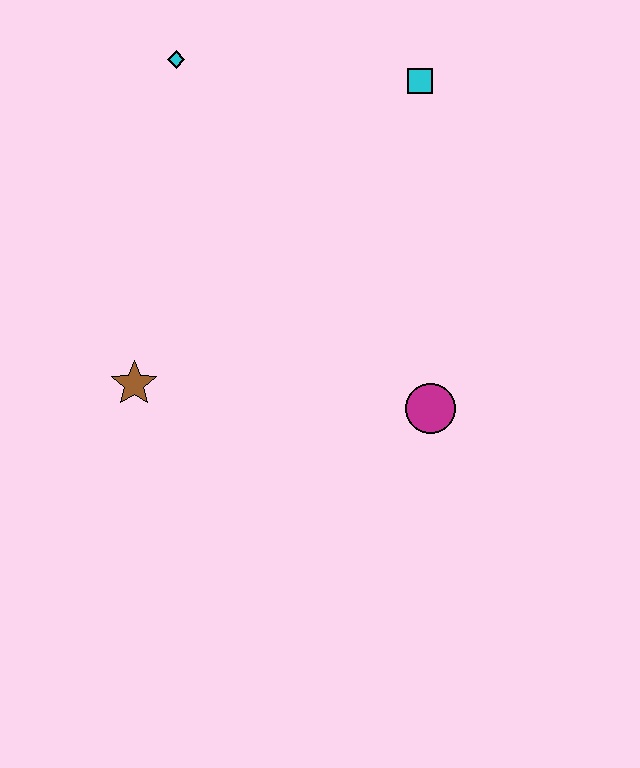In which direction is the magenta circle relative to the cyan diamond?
The magenta circle is below the cyan diamond.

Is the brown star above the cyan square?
No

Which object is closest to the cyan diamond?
The cyan square is closest to the cyan diamond.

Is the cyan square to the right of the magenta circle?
No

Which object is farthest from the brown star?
The cyan square is farthest from the brown star.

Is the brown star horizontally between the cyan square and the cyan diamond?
No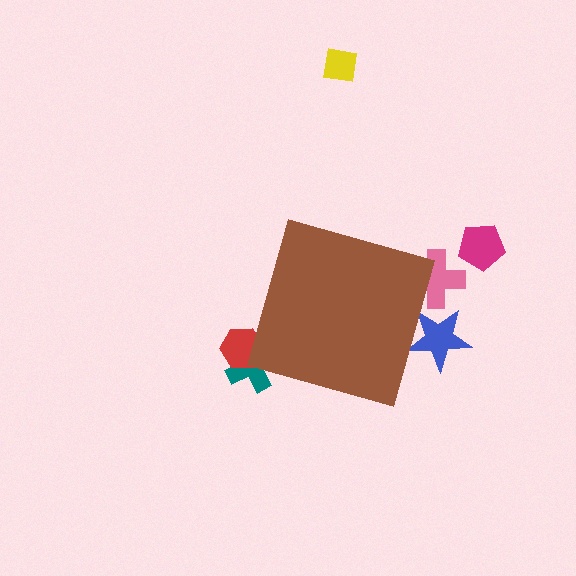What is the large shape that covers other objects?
A brown diamond.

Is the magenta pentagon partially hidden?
No, the magenta pentagon is fully visible.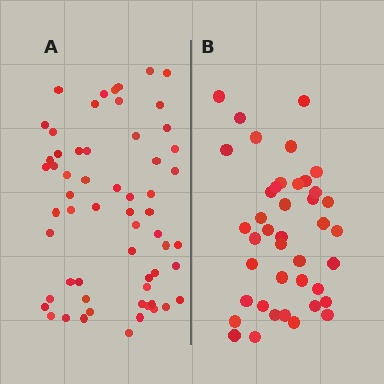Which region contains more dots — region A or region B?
Region A (the left region) has more dots.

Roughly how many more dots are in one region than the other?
Region A has approximately 20 more dots than region B.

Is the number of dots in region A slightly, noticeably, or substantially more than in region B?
Region A has substantially more. The ratio is roughly 1.5 to 1.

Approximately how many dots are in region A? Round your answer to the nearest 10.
About 60 dots.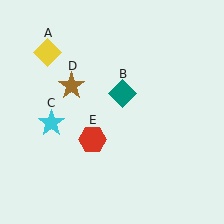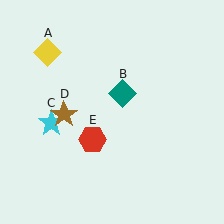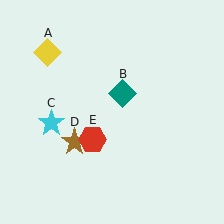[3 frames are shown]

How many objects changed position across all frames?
1 object changed position: brown star (object D).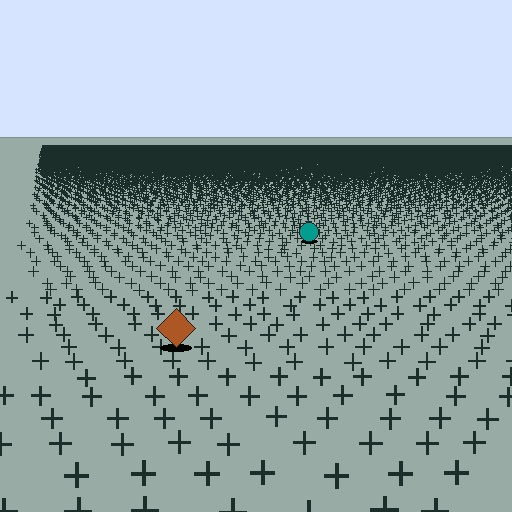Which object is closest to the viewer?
The brown diamond is closest. The texture marks near it are larger and more spread out.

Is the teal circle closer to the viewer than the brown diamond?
No. The brown diamond is closer — you can tell from the texture gradient: the ground texture is coarser near it.